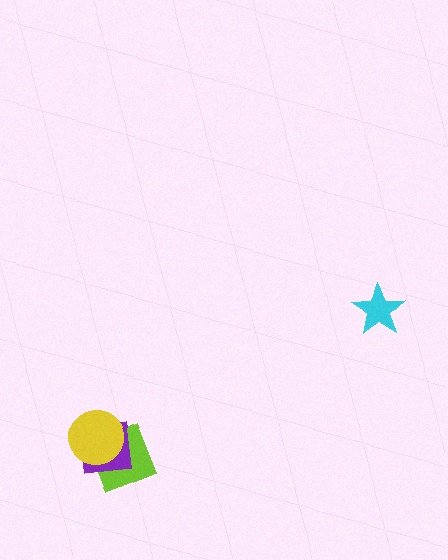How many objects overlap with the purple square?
2 objects overlap with the purple square.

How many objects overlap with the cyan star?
0 objects overlap with the cyan star.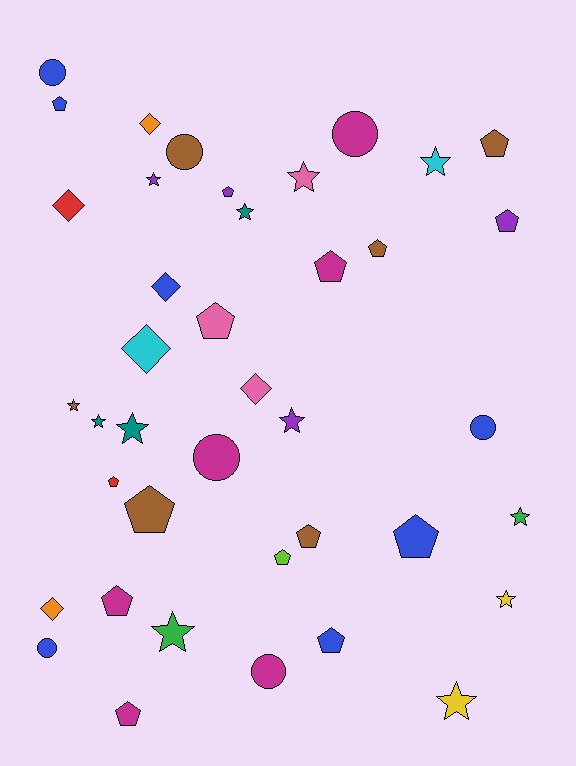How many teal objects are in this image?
There are 3 teal objects.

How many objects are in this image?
There are 40 objects.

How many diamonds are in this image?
There are 6 diamonds.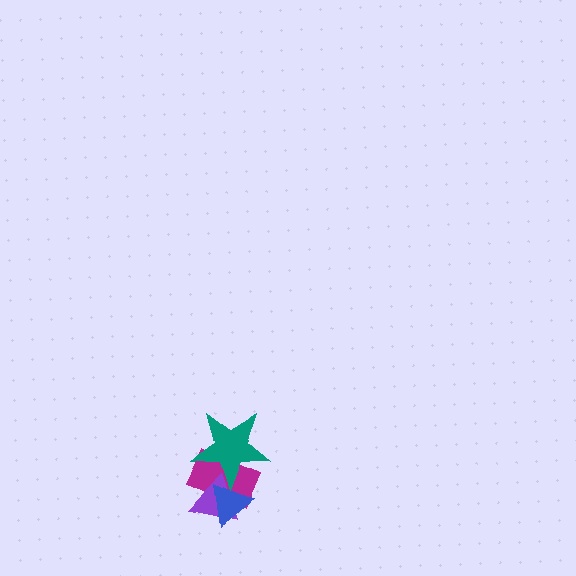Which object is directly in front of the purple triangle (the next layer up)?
The blue triangle is directly in front of the purple triangle.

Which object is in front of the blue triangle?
The teal star is in front of the blue triangle.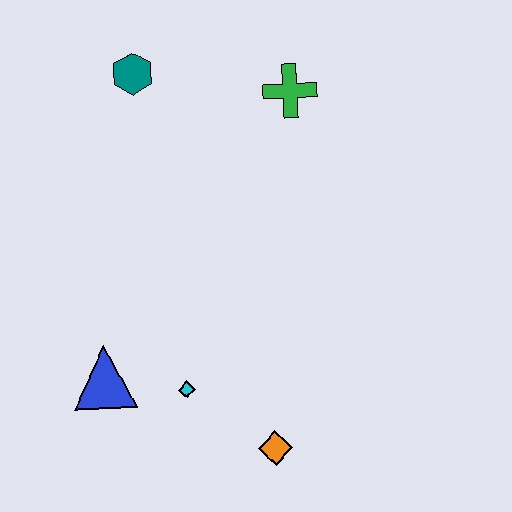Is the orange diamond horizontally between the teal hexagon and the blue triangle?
No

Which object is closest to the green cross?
The teal hexagon is closest to the green cross.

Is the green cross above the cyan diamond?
Yes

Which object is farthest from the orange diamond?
The teal hexagon is farthest from the orange diamond.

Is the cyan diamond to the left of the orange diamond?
Yes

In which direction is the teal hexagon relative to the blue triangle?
The teal hexagon is above the blue triangle.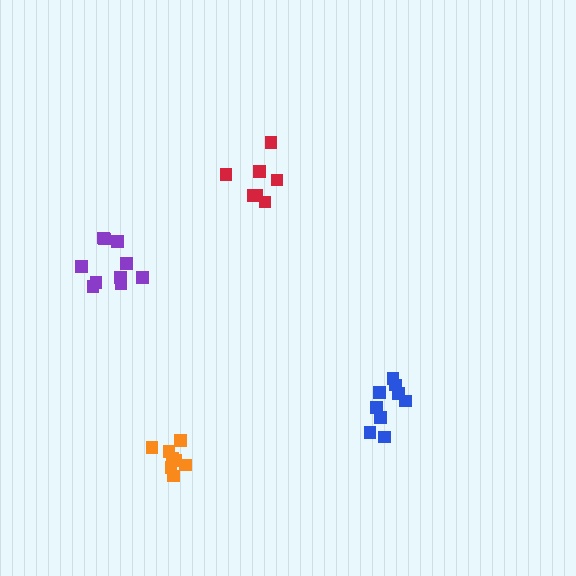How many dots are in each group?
Group 1: 10 dots, Group 2: 7 dots, Group 3: 9 dots, Group 4: 8 dots (34 total).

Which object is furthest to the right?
The blue cluster is rightmost.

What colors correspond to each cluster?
The clusters are colored: purple, red, blue, orange.